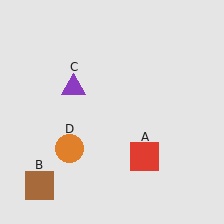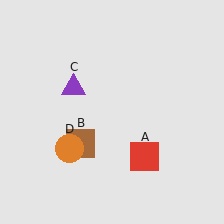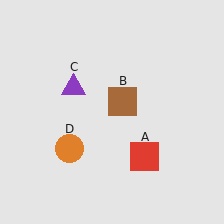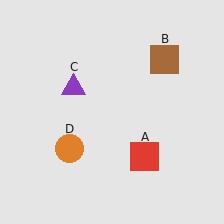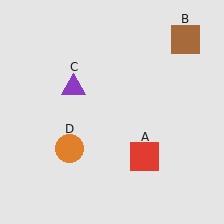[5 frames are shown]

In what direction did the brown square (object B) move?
The brown square (object B) moved up and to the right.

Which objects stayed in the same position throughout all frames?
Red square (object A) and purple triangle (object C) and orange circle (object D) remained stationary.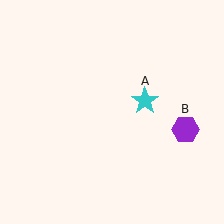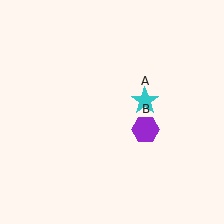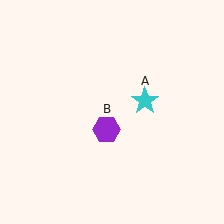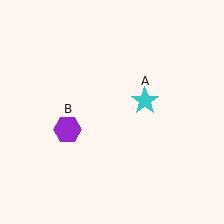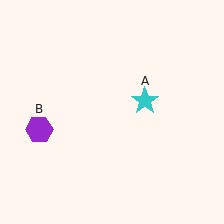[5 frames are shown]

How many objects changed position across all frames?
1 object changed position: purple hexagon (object B).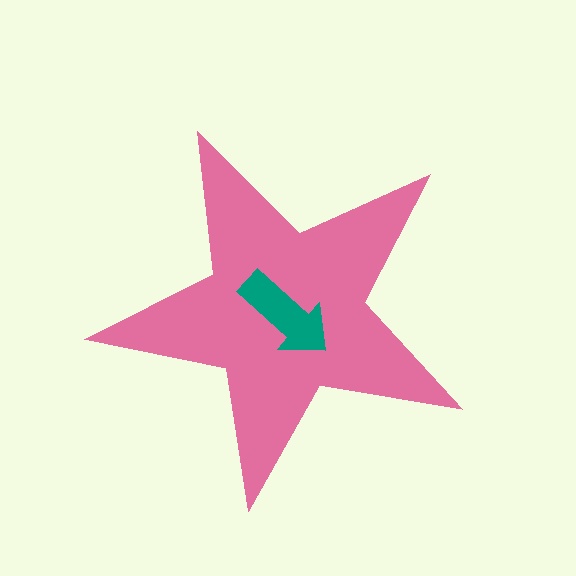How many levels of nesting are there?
2.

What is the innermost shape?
The teal arrow.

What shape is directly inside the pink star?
The teal arrow.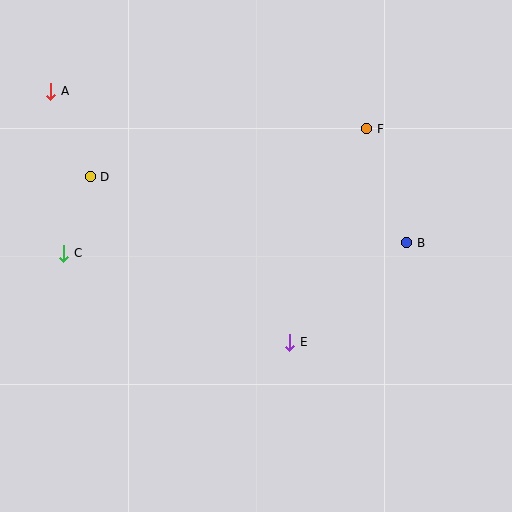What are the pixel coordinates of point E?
Point E is at (290, 342).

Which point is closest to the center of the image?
Point E at (290, 342) is closest to the center.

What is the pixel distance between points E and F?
The distance between E and F is 227 pixels.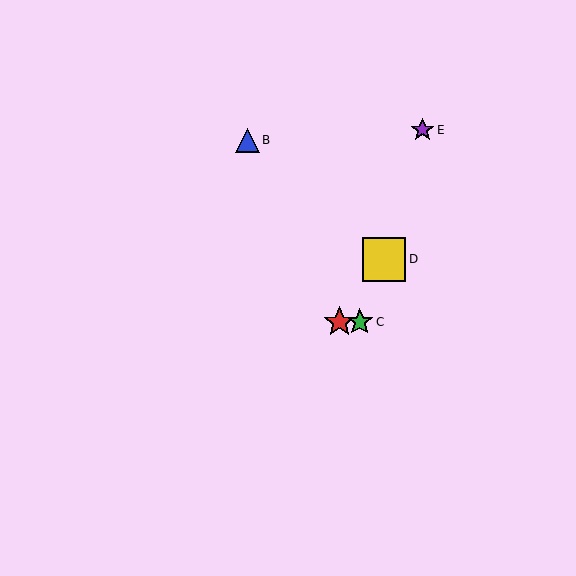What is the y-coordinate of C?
Object C is at y≈322.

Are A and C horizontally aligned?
Yes, both are at y≈322.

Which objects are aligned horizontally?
Objects A, C are aligned horizontally.